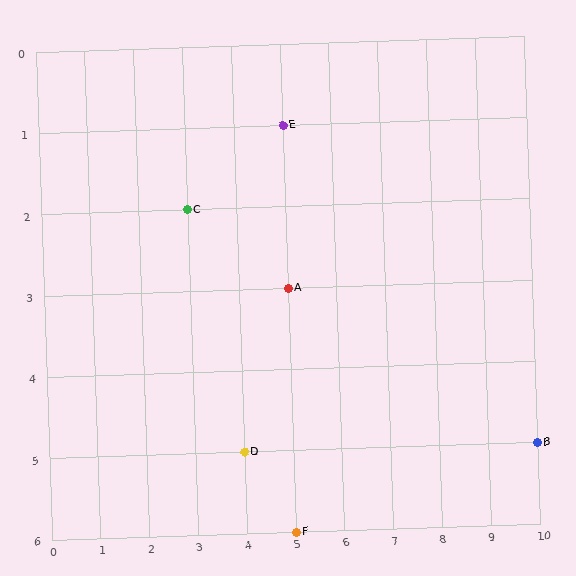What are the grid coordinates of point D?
Point D is at grid coordinates (4, 5).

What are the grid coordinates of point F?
Point F is at grid coordinates (5, 6).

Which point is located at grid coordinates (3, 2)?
Point C is at (3, 2).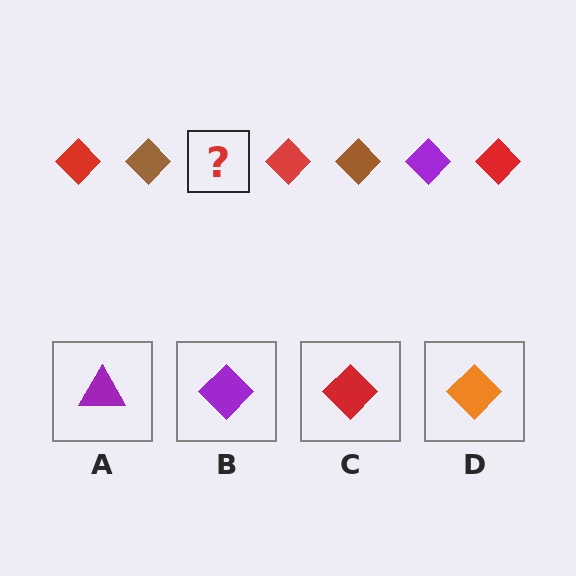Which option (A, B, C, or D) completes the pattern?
B.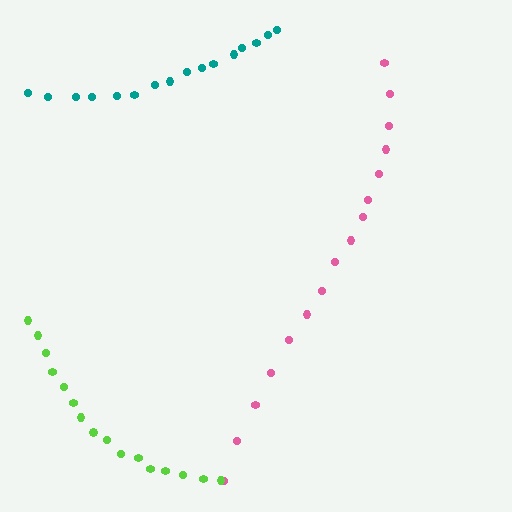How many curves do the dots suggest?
There are 3 distinct paths.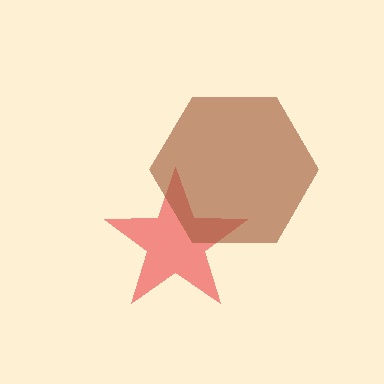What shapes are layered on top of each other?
The layered shapes are: a red star, a brown hexagon.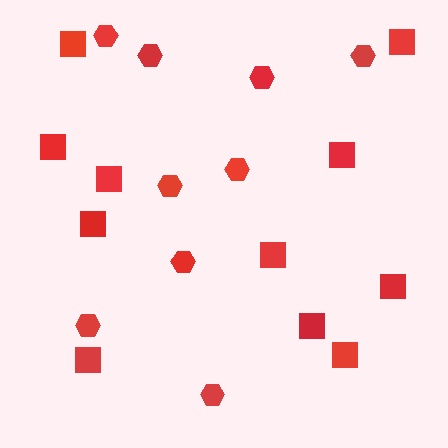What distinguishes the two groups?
There are 2 groups: one group of hexagons (9) and one group of squares (11).